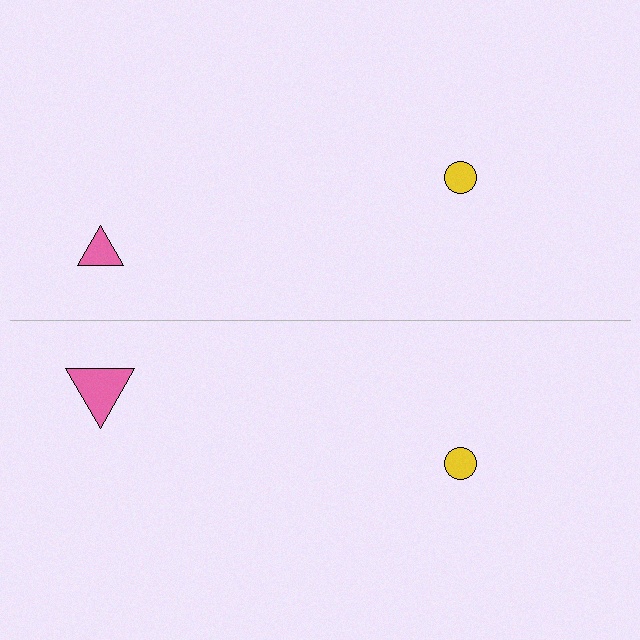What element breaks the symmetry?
The pink triangle on the bottom side has a different size than its mirror counterpart.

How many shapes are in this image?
There are 4 shapes in this image.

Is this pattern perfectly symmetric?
No, the pattern is not perfectly symmetric. The pink triangle on the bottom side has a different size than its mirror counterpart.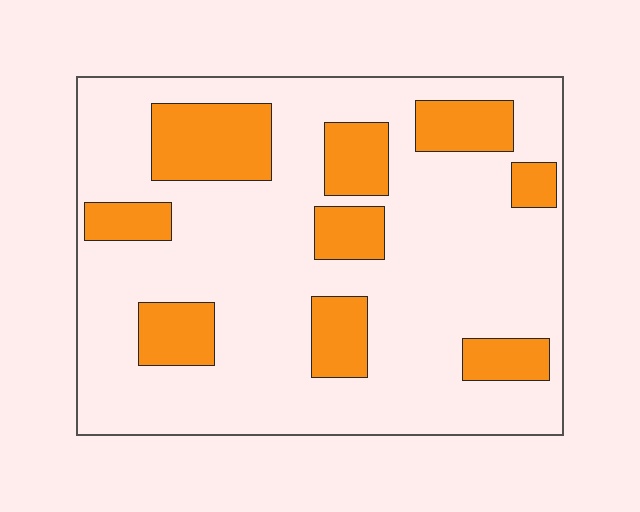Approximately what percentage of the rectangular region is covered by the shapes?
Approximately 25%.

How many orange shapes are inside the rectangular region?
9.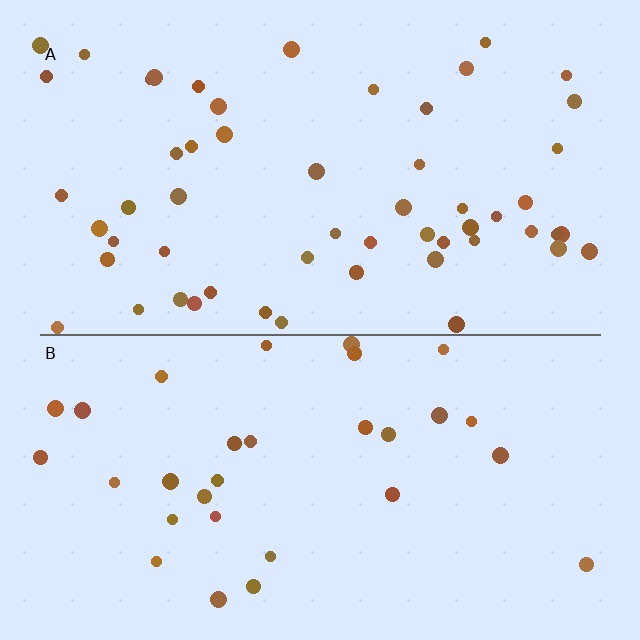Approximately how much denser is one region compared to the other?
Approximately 1.8× — region A over region B.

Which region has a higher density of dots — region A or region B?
A (the top).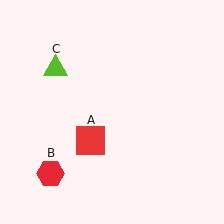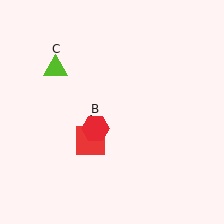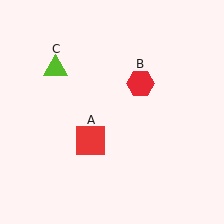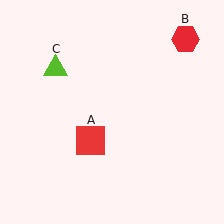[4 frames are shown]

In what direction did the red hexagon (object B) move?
The red hexagon (object B) moved up and to the right.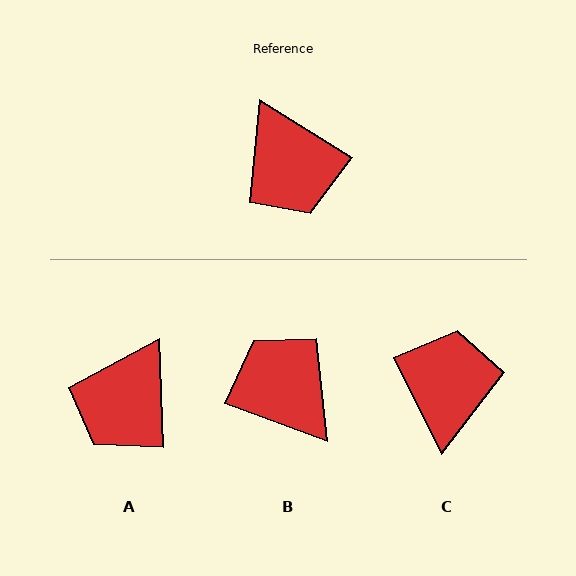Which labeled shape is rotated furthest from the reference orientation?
B, about 168 degrees away.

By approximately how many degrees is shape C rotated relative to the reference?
Approximately 148 degrees counter-clockwise.